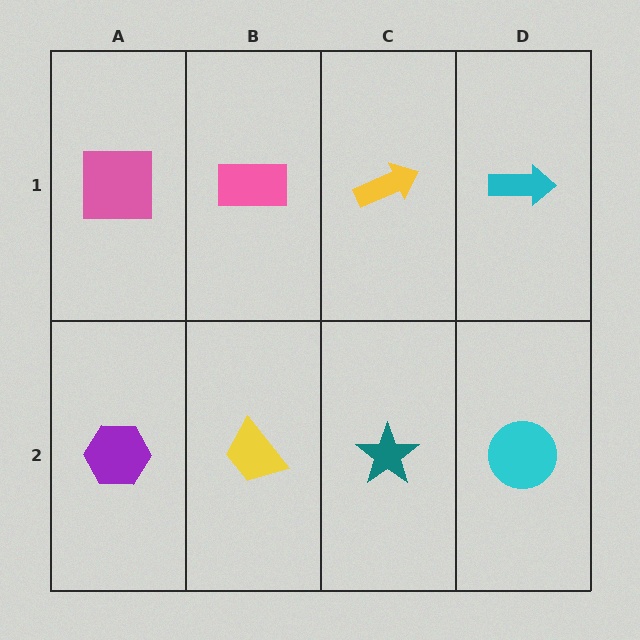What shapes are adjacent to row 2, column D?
A cyan arrow (row 1, column D), a teal star (row 2, column C).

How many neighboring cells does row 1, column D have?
2.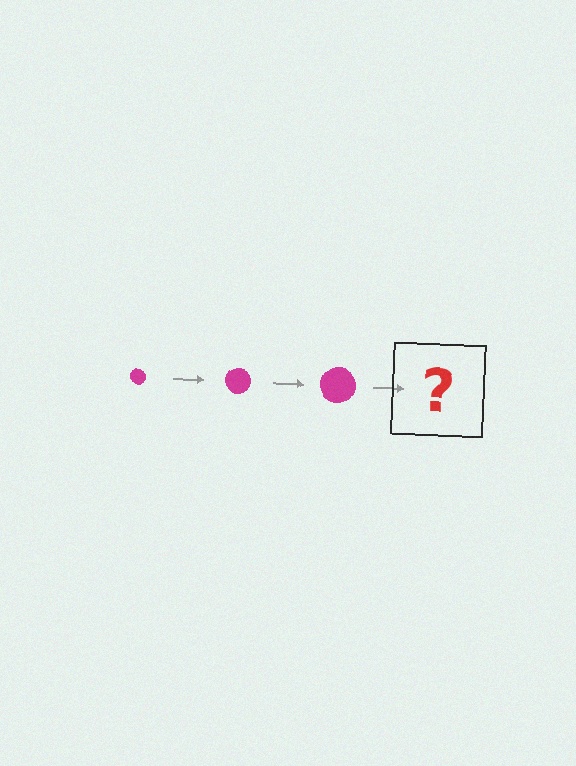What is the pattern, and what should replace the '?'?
The pattern is that the circle gets progressively larger each step. The '?' should be a magenta circle, larger than the previous one.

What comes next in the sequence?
The next element should be a magenta circle, larger than the previous one.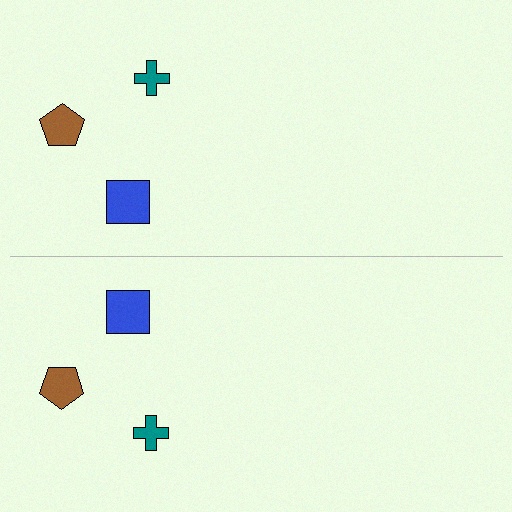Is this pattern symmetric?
Yes, this pattern has bilateral (reflection) symmetry.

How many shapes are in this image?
There are 6 shapes in this image.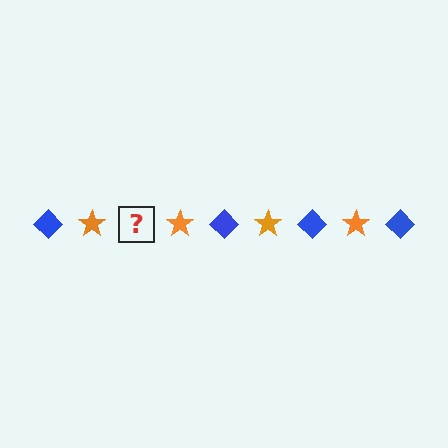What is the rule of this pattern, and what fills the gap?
The rule is that the pattern alternates between blue diamond and orange star. The gap should be filled with a blue diamond.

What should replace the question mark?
The question mark should be replaced with a blue diamond.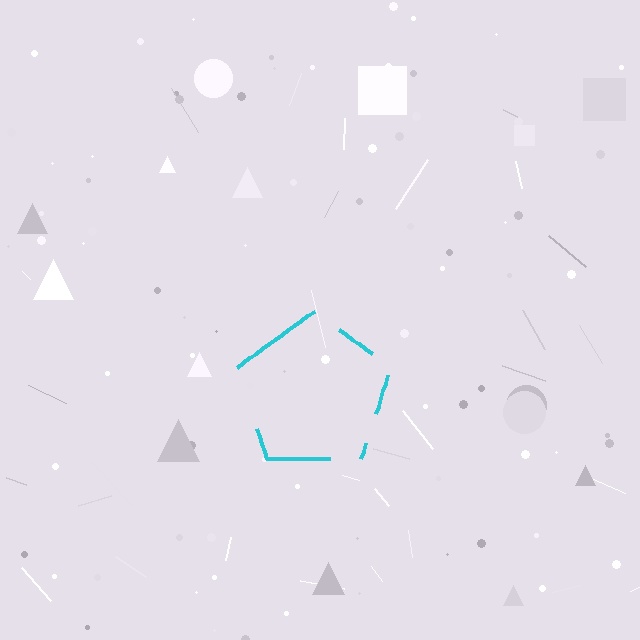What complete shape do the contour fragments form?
The contour fragments form a pentagon.